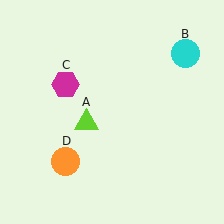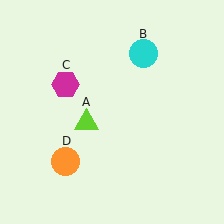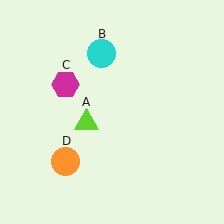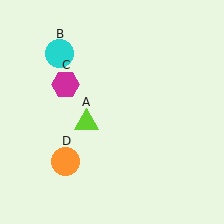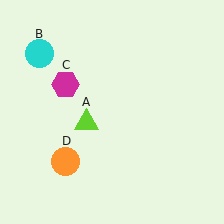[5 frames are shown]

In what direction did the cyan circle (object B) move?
The cyan circle (object B) moved left.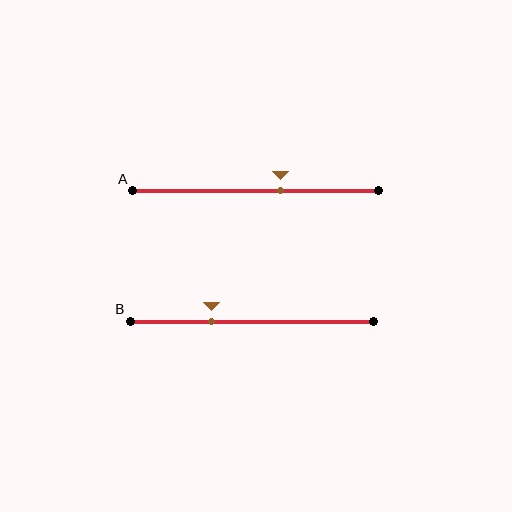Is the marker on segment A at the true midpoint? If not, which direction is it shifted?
No, the marker on segment A is shifted to the right by about 10% of the segment length.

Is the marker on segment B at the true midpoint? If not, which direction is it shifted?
No, the marker on segment B is shifted to the left by about 16% of the segment length.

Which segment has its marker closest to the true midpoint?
Segment A has its marker closest to the true midpoint.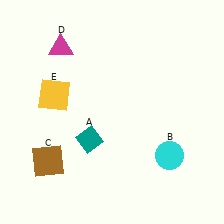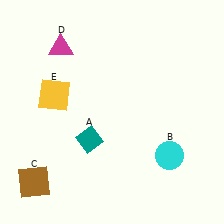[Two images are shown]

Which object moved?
The brown square (C) moved down.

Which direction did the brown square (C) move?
The brown square (C) moved down.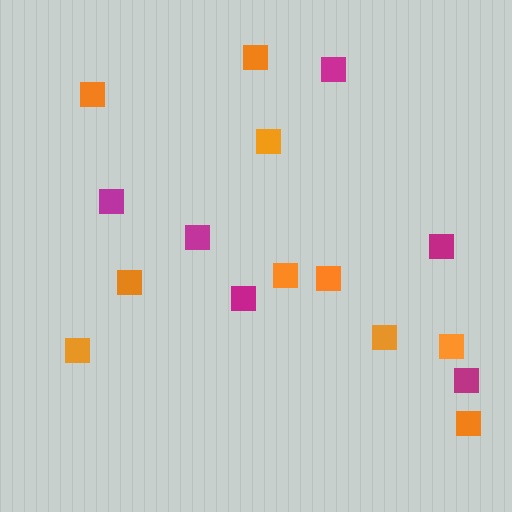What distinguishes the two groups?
There are 2 groups: one group of magenta squares (6) and one group of orange squares (10).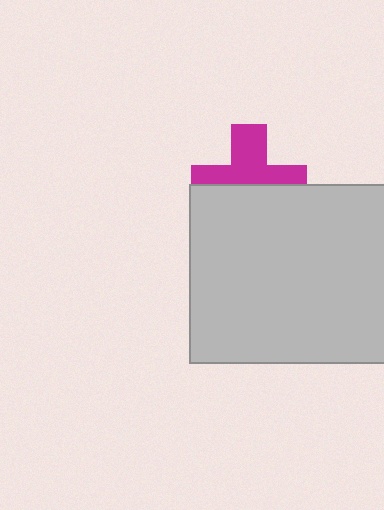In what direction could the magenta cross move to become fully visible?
The magenta cross could move up. That would shift it out from behind the light gray rectangle entirely.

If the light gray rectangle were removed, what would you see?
You would see the complete magenta cross.